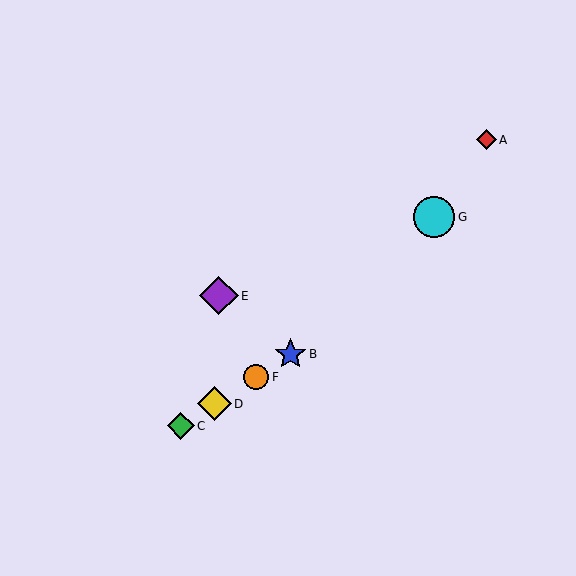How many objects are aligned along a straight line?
4 objects (B, C, D, F) are aligned along a straight line.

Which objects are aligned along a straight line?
Objects B, C, D, F are aligned along a straight line.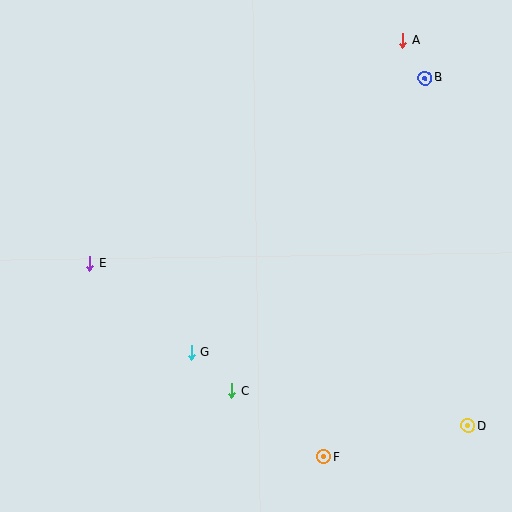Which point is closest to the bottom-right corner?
Point D is closest to the bottom-right corner.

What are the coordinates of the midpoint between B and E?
The midpoint between B and E is at (258, 171).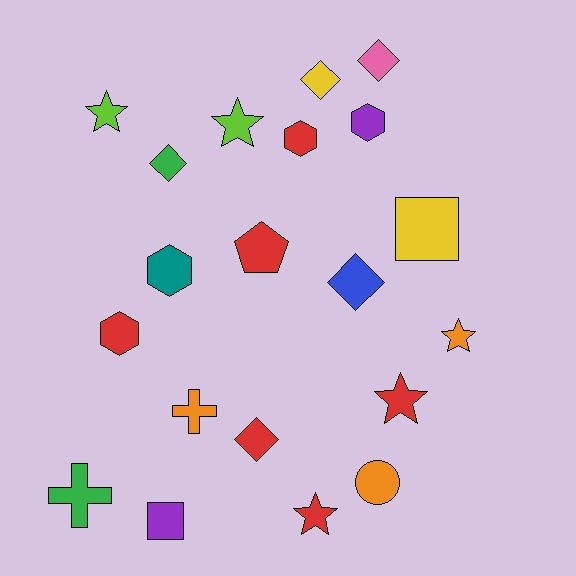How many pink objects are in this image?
There is 1 pink object.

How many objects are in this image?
There are 20 objects.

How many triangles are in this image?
There are no triangles.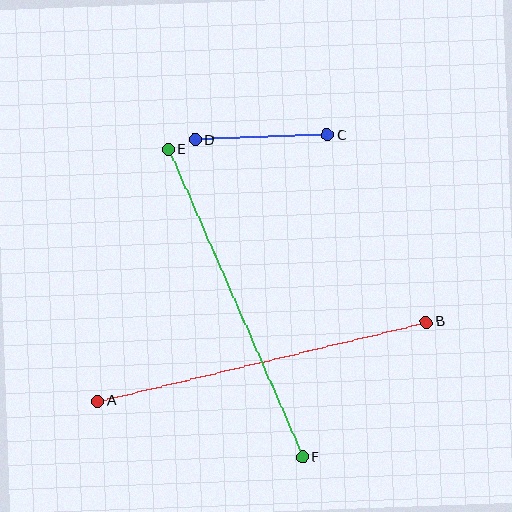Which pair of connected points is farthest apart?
Points A and B are farthest apart.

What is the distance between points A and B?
The distance is approximately 338 pixels.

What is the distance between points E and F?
The distance is approximately 336 pixels.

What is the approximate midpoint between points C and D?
The midpoint is at approximately (261, 137) pixels.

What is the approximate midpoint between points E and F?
The midpoint is at approximately (235, 303) pixels.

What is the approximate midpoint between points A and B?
The midpoint is at approximately (262, 361) pixels.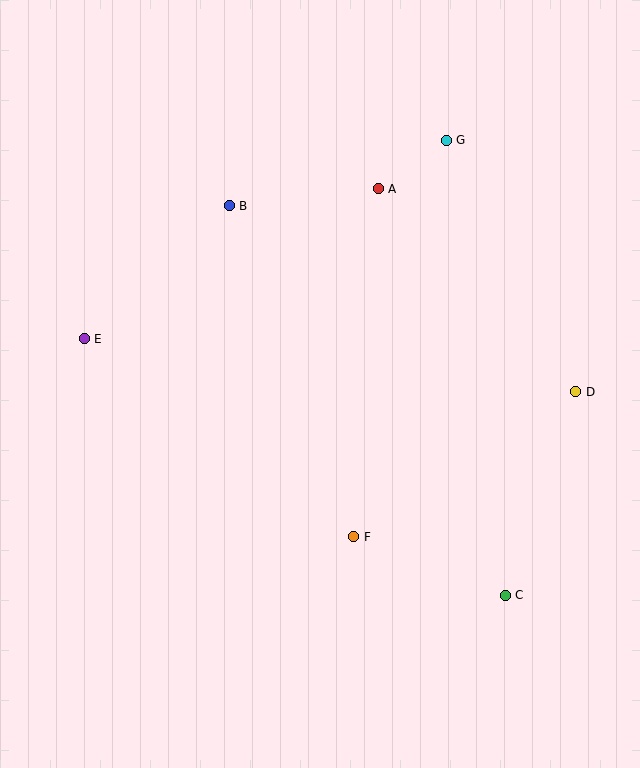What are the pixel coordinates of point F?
Point F is at (354, 537).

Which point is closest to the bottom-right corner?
Point C is closest to the bottom-right corner.